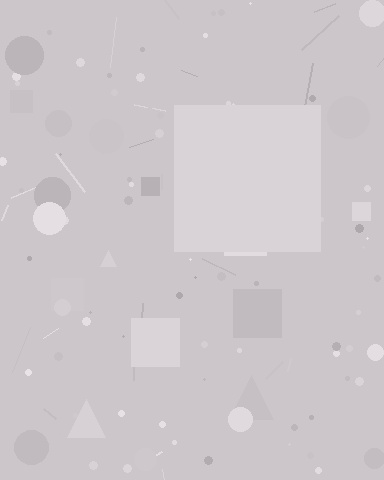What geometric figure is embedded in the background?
A square is embedded in the background.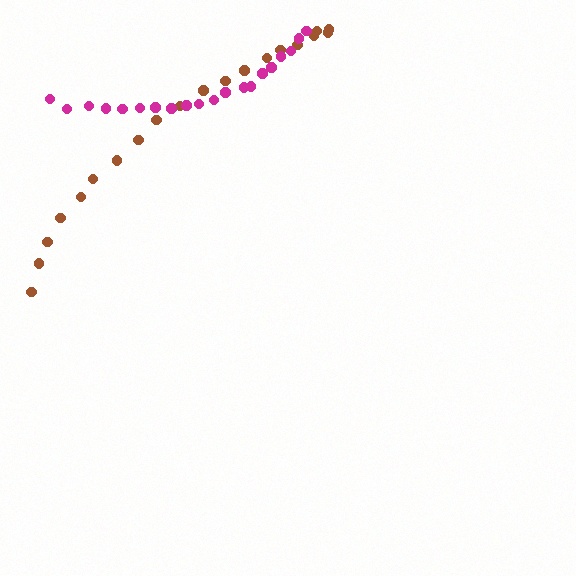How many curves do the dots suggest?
There are 2 distinct paths.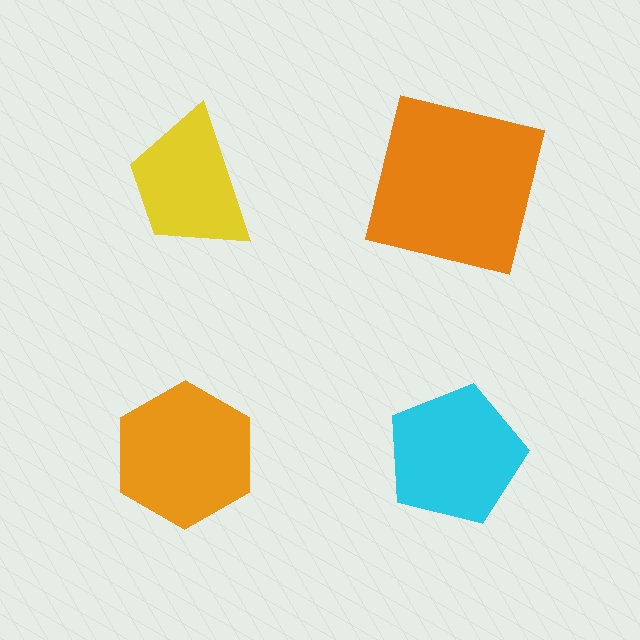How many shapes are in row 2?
2 shapes.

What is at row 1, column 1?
A yellow trapezoid.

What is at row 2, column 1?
An orange hexagon.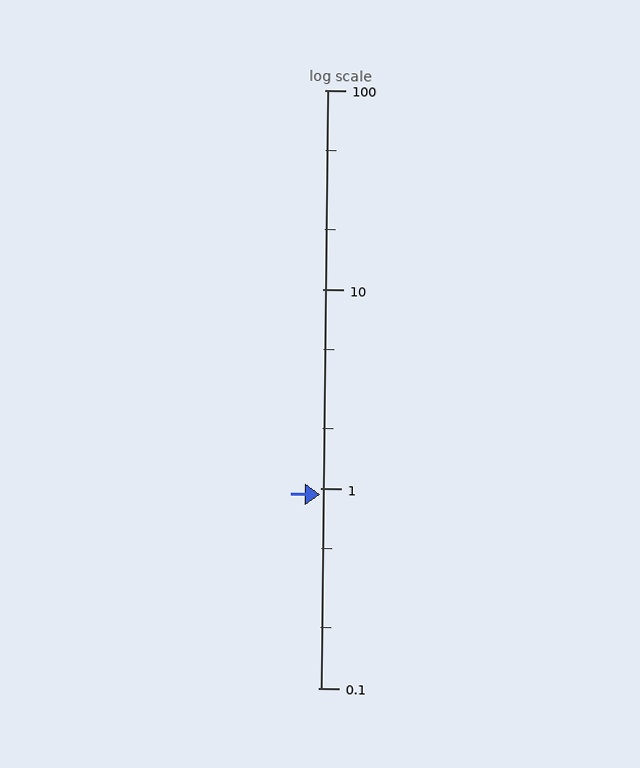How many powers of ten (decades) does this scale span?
The scale spans 3 decades, from 0.1 to 100.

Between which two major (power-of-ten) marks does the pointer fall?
The pointer is between 0.1 and 1.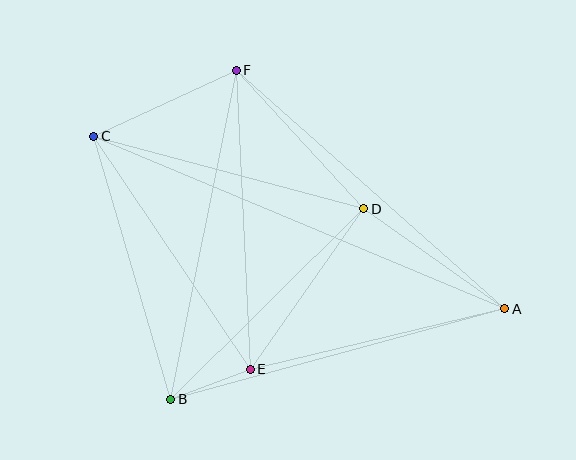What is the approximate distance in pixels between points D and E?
The distance between D and E is approximately 197 pixels.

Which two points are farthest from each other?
Points A and C are farthest from each other.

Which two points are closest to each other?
Points B and E are closest to each other.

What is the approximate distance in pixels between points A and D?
The distance between A and D is approximately 173 pixels.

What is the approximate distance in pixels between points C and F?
The distance between C and F is approximately 157 pixels.